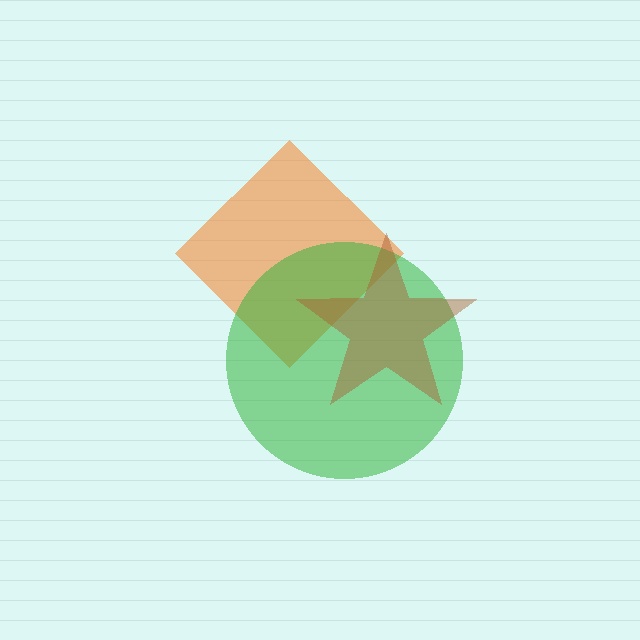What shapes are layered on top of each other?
The layered shapes are: an orange diamond, a green circle, a brown star.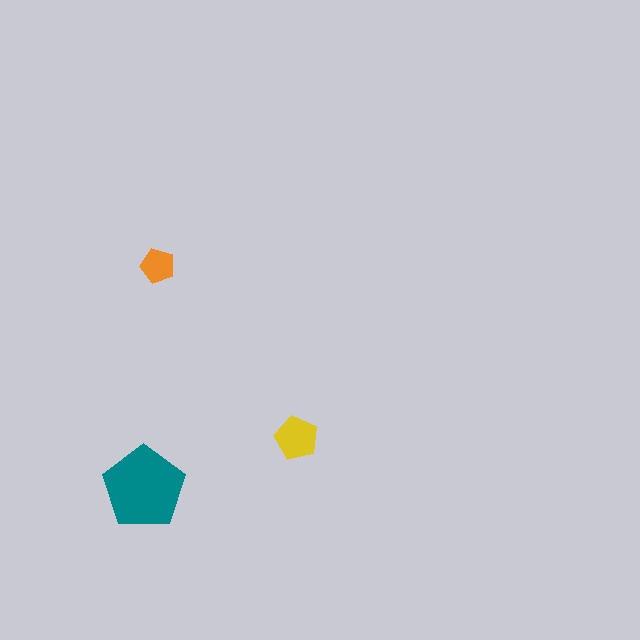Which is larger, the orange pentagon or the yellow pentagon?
The yellow one.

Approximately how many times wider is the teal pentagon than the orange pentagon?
About 2.5 times wider.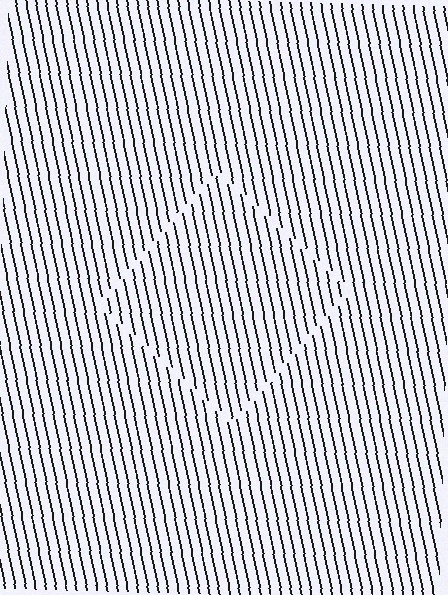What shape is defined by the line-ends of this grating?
An illusory square. The interior of the shape contains the same grating, shifted by half a period — the contour is defined by the phase discontinuity where line-ends from the inner and outer gratings abut.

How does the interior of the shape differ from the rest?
The interior of the shape contains the same grating, shifted by half a period — the contour is defined by the phase discontinuity where line-ends from the inner and outer gratings abut.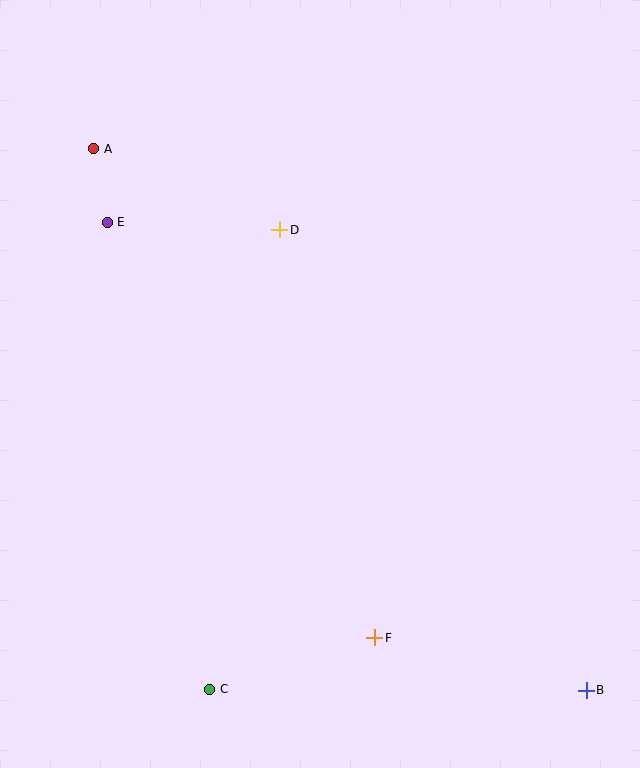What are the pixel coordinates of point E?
Point E is at (107, 222).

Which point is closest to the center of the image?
Point D at (280, 230) is closest to the center.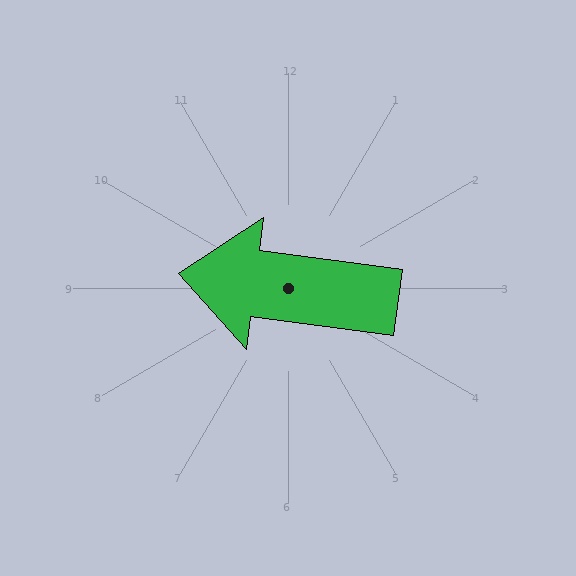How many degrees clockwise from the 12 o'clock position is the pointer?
Approximately 278 degrees.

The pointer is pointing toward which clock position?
Roughly 9 o'clock.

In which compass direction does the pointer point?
West.